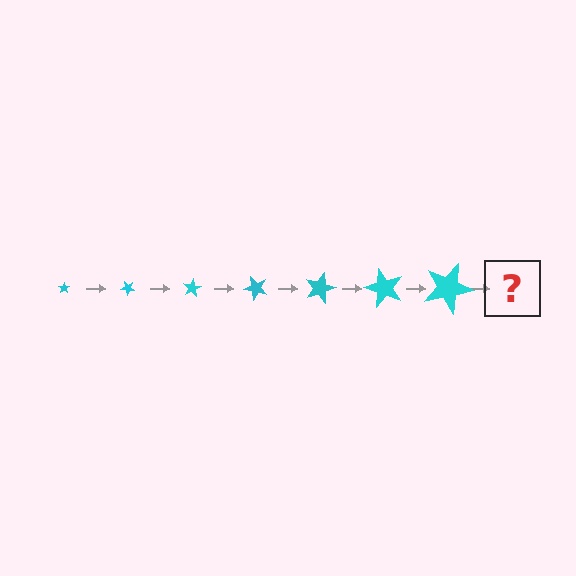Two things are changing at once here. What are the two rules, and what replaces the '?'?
The two rules are that the star grows larger each step and it rotates 40 degrees each step. The '?' should be a star, larger than the previous one and rotated 280 degrees from the start.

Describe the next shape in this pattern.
It should be a star, larger than the previous one and rotated 280 degrees from the start.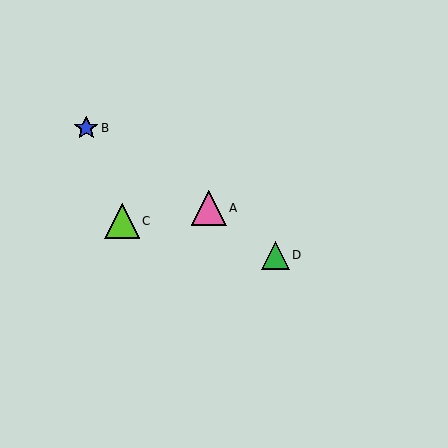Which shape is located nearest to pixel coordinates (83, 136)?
The blue star (labeled B) at (86, 128) is nearest to that location.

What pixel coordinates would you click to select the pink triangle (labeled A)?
Click at (209, 208) to select the pink triangle A.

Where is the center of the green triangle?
The center of the green triangle is at (276, 255).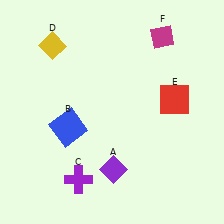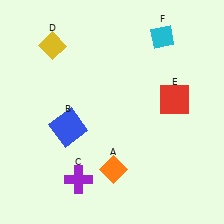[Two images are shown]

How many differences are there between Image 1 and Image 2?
There are 2 differences between the two images.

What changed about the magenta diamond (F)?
In Image 1, F is magenta. In Image 2, it changed to cyan.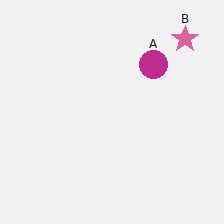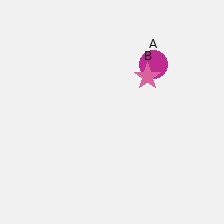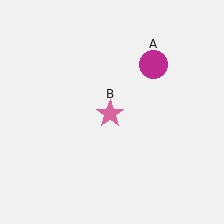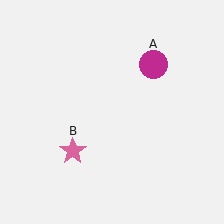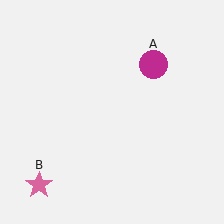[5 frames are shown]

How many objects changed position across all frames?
1 object changed position: pink star (object B).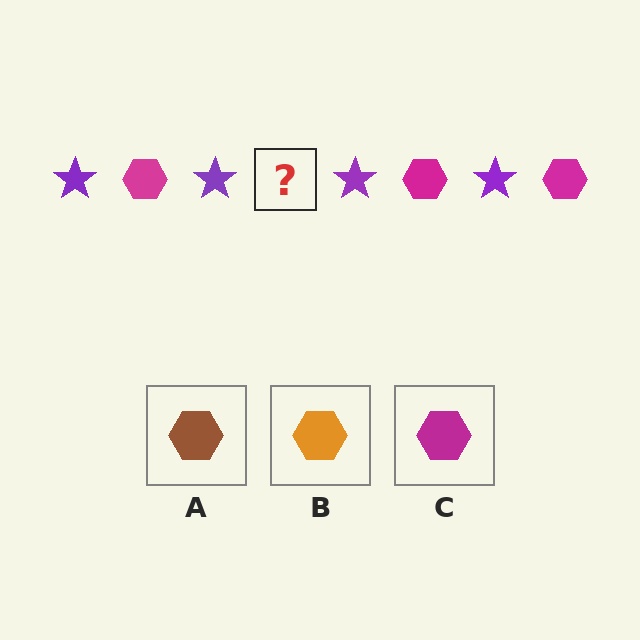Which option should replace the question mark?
Option C.